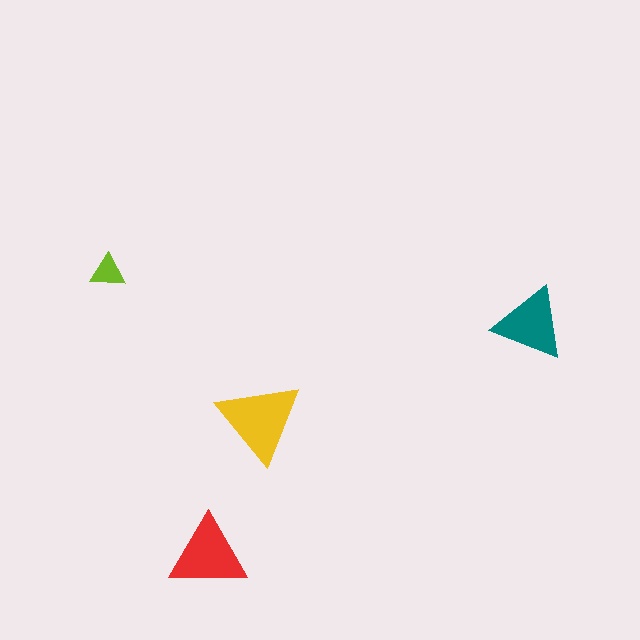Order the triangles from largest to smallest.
the yellow one, the red one, the teal one, the lime one.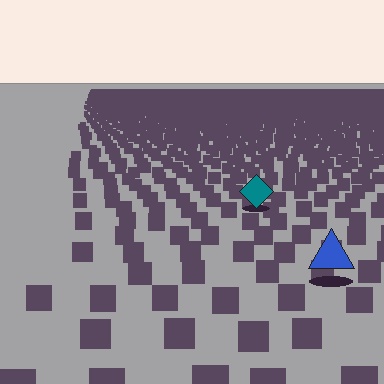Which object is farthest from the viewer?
The teal diamond is farthest from the viewer. It appears smaller and the ground texture around it is denser.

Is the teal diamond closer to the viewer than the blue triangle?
No. The blue triangle is closer — you can tell from the texture gradient: the ground texture is coarser near it.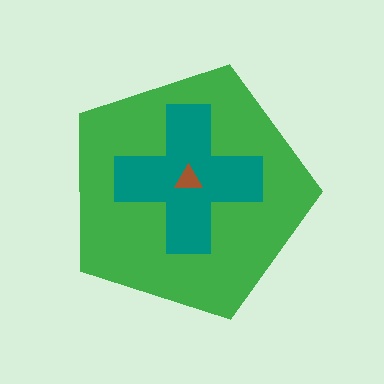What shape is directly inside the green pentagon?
The teal cross.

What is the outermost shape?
The green pentagon.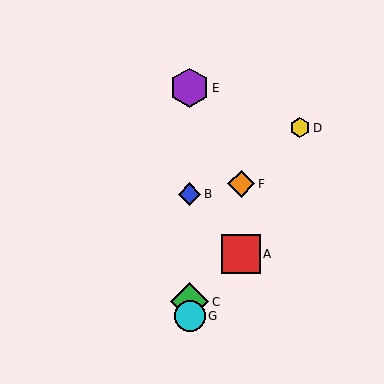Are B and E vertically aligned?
Yes, both are at x≈190.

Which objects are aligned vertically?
Objects B, C, E, G are aligned vertically.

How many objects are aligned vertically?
4 objects (B, C, E, G) are aligned vertically.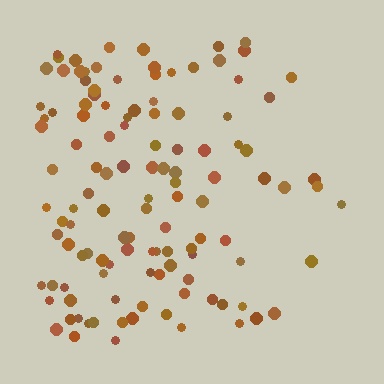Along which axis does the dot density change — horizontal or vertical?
Horizontal.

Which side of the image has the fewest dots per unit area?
The right.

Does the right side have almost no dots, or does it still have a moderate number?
Still a moderate number, just noticeably fewer than the left.